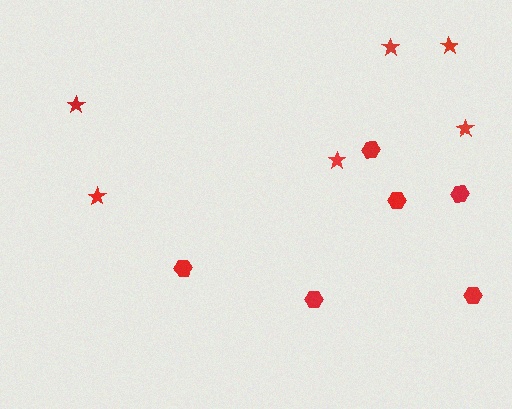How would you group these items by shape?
There are 2 groups: one group of hexagons (6) and one group of stars (6).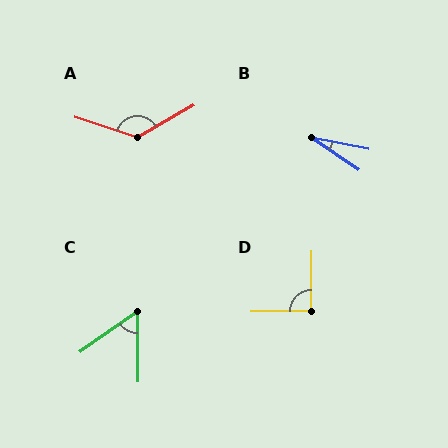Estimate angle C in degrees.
Approximately 55 degrees.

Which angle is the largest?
A, at approximately 132 degrees.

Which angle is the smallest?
B, at approximately 23 degrees.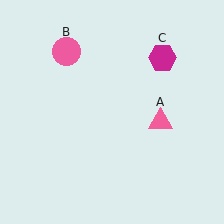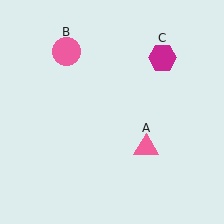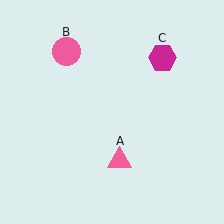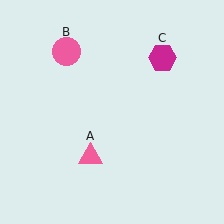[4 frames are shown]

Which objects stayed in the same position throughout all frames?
Pink circle (object B) and magenta hexagon (object C) remained stationary.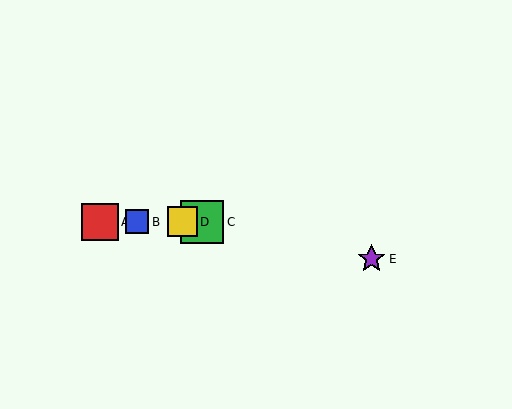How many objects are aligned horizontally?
4 objects (A, B, C, D) are aligned horizontally.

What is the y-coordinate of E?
Object E is at y≈259.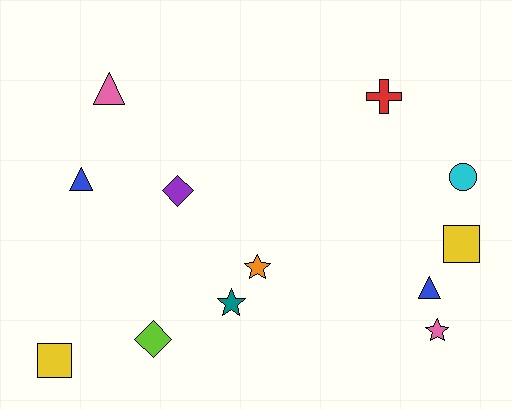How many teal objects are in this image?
There is 1 teal object.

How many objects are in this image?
There are 12 objects.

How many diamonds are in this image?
There are 2 diamonds.